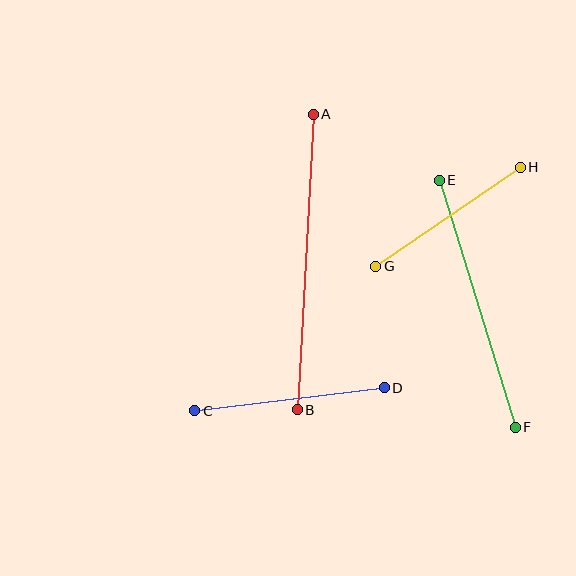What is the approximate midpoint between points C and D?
The midpoint is at approximately (289, 399) pixels.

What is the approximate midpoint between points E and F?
The midpoint is at approximately (477, 304) pixels.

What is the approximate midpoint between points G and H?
The midpoint is at approximately (448, 217) pixels.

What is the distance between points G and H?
The distance is approximately 175 pixels.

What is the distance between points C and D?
The distance is approximately 191 pixels.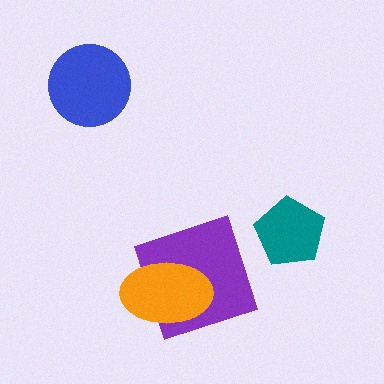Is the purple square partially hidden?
Yes, it is partially covered by another shape.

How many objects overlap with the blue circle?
0 objects overlap with the blue circle.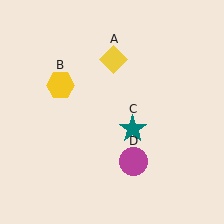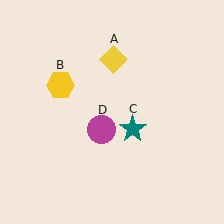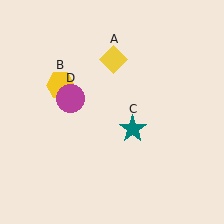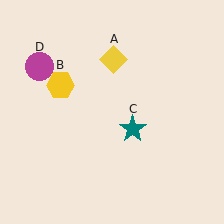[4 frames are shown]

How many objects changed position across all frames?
1 object changed position: magenta circle (object D).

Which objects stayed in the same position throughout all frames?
Yellow diamond (object A) and yellow hexagon (object B) and teal star (object C) remained stationary.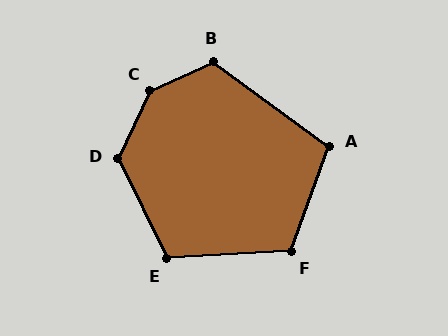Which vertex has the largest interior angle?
C, at approximately 140 degrees.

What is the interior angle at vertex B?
Approximately 119 degrees (obtuse).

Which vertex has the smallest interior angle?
A, at approximately 106 degrees.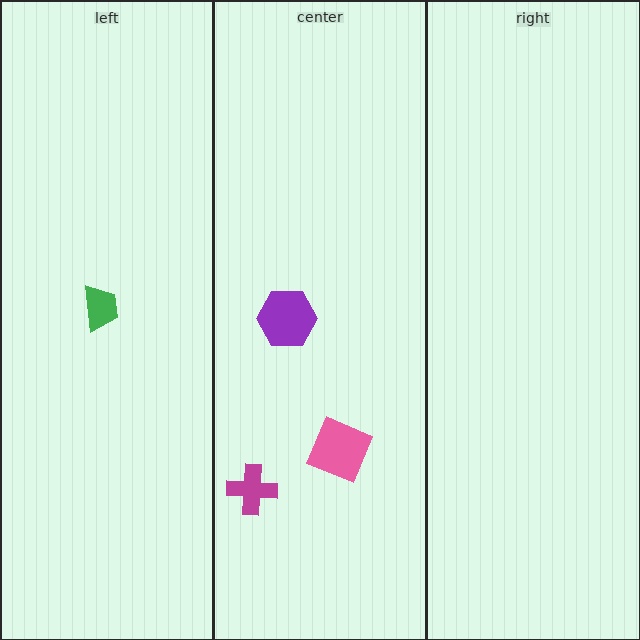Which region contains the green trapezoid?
The left region.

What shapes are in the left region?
The green trapezoid.